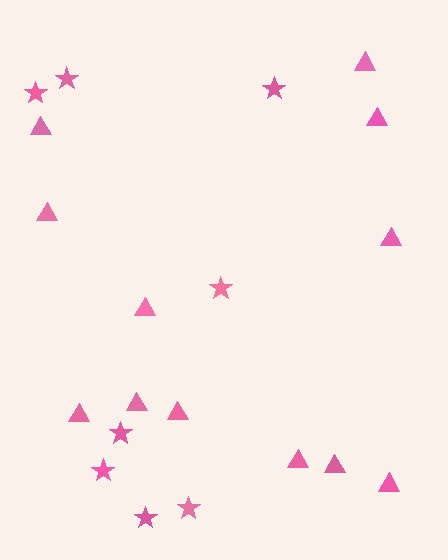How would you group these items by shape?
There are 2 groups: one group of triangles (12) and one group of stars (8).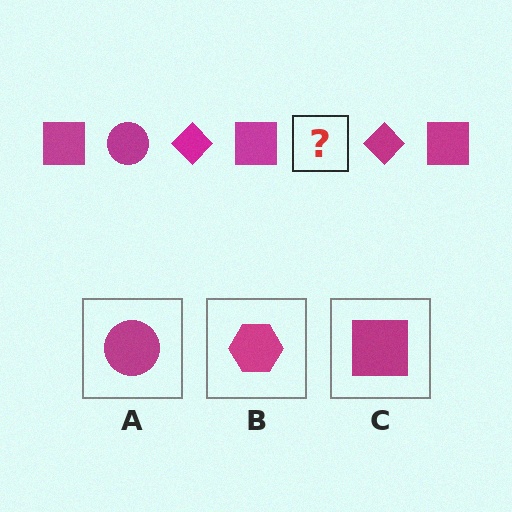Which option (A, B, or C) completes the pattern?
A.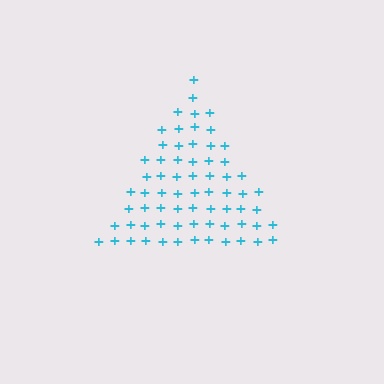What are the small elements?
The small elements are plus signs.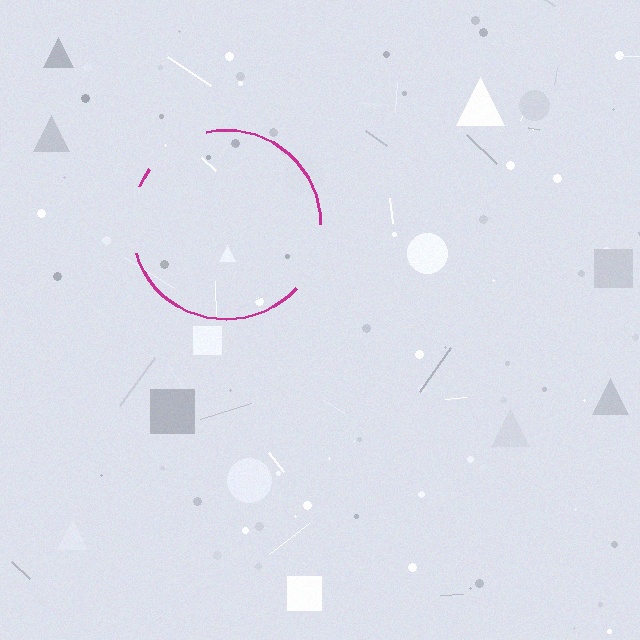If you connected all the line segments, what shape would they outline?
They would outline a circle.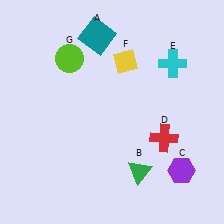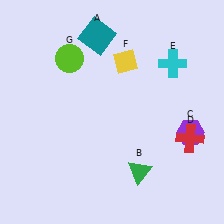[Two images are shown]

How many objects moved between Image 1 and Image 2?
2 objects moved between the two images.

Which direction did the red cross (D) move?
The red cross (D) moved right.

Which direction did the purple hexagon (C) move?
The purple hexagon (C) moved up.